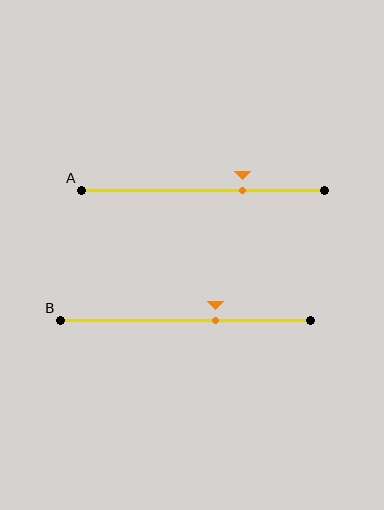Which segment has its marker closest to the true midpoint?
Segment B has its marker closest to the true midpoint.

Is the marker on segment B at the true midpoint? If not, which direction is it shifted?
No, the marker on segment B is shifted to the right by about 12% of the segment length.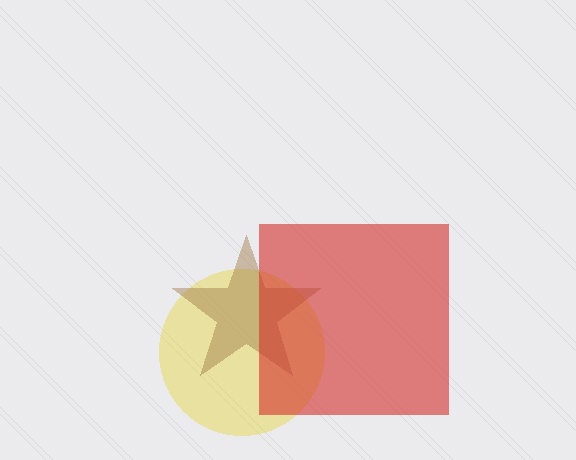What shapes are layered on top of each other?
The layered shapes are: a yellow circle, a brown star, a red square.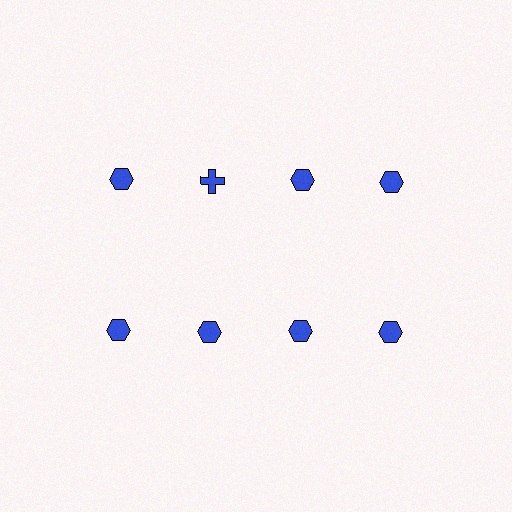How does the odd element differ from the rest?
It has a different shape: cross instead of hexagon.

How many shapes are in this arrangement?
There are 8 shapes arranged in a grid pattern.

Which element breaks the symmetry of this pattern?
The blue cross in the top row, second from left column breaks the symmetry. All other shapes are blue hexagons.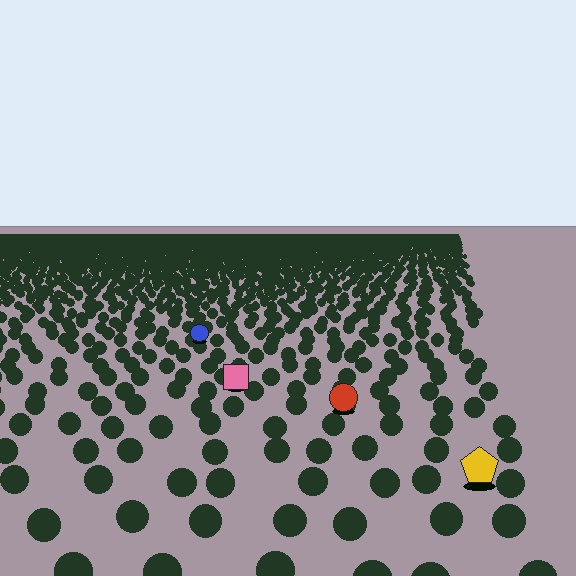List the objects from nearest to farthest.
From nearest to farthest: the yellow pentagon, the red circle, the pink square, the blue circle.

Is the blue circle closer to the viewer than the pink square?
No. The pink square is closer — you can tell from the texture gradient: the ground texture is coarser near it.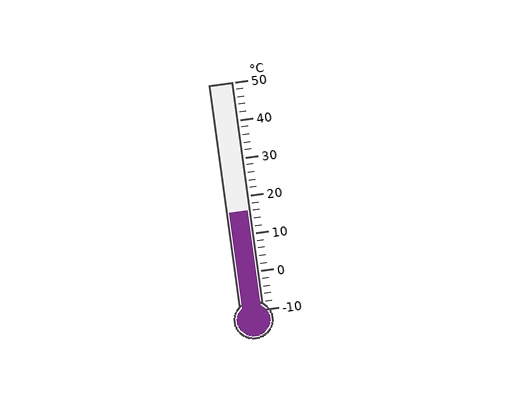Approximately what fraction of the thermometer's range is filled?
The thermometer is filled to approximately 45% of its range.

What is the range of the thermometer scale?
The thermometer scale ranges from -10°C to 50°C.